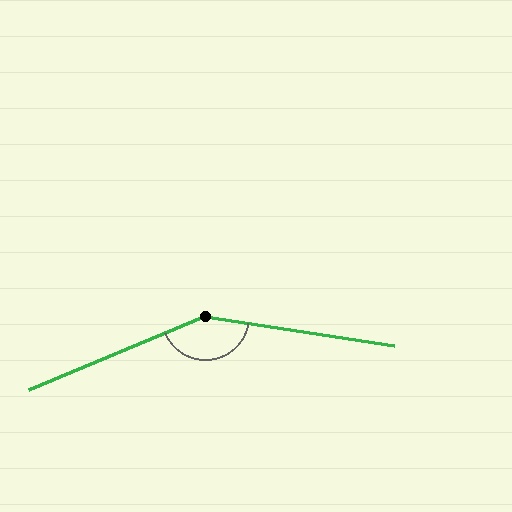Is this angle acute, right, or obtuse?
It is obtuse.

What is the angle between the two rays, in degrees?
Approximately 148 degrees.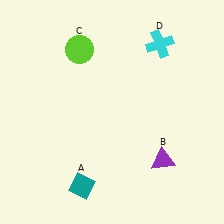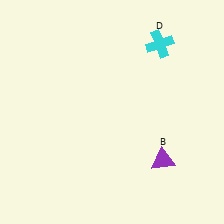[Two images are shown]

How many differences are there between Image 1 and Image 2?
There are 2 differences between the two images.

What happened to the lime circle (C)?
The lime circle (C) was removed in Image 2. It was in the top-left area of Image 1.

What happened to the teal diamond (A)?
The teal diamond (A) was removed in Image 2. It was in the bottom-left area of Image 1.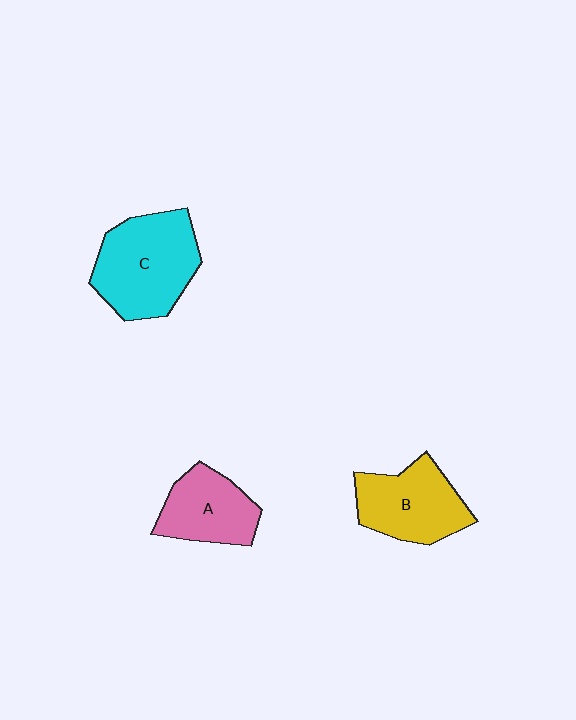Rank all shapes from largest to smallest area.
From largest to smallest: C (cyan), B (yellow), A (pink).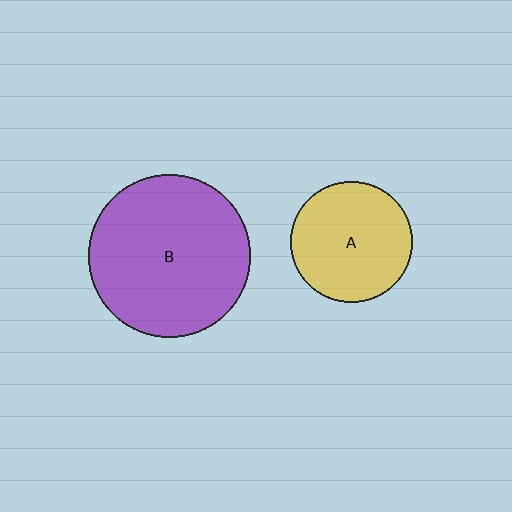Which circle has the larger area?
Circle B (purple).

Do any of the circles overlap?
No, none of the circles overlap.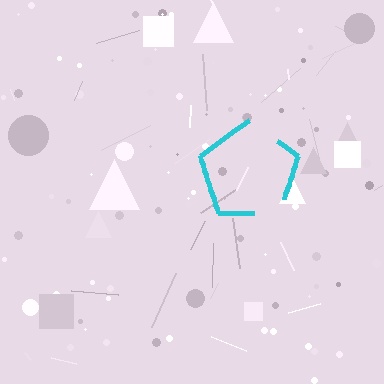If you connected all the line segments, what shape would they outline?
They would outline a pentagon.